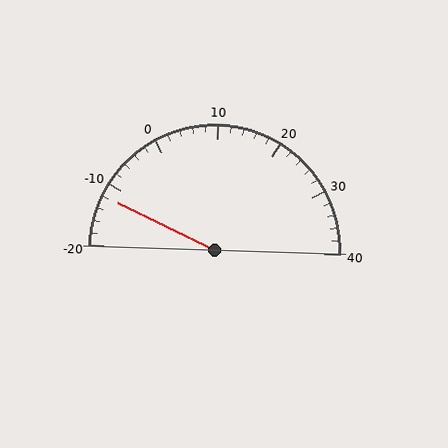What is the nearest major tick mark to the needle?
The nearest major tick mark is -10.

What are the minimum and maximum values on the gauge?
The gauge ranges from -20 to 40.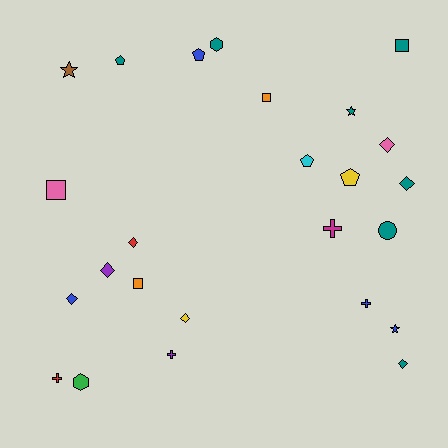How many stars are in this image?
There are 3 stars.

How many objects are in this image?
There are 25 objects.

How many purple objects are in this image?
There are 2 purple objects.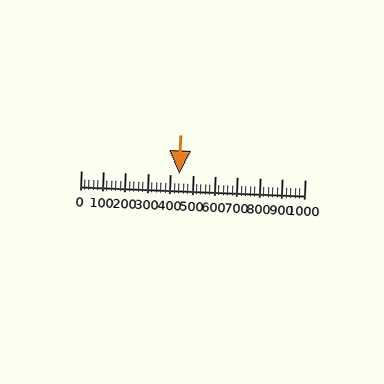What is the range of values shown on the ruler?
The ruler shows values from 0 to 1000.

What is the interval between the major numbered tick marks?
The major tick marks are spaced 100 units apart.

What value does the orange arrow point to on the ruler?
The orange arrow points to approximately 440.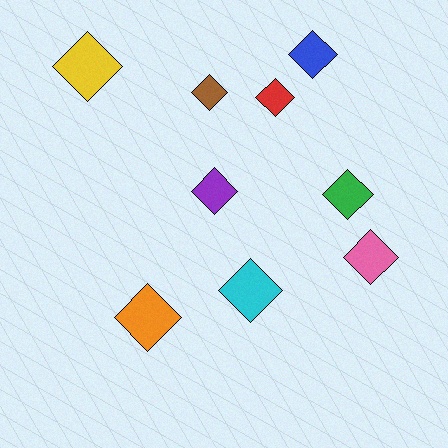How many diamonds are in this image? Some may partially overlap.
There are 9 diamonds.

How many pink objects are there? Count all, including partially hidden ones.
There is 1 pink object.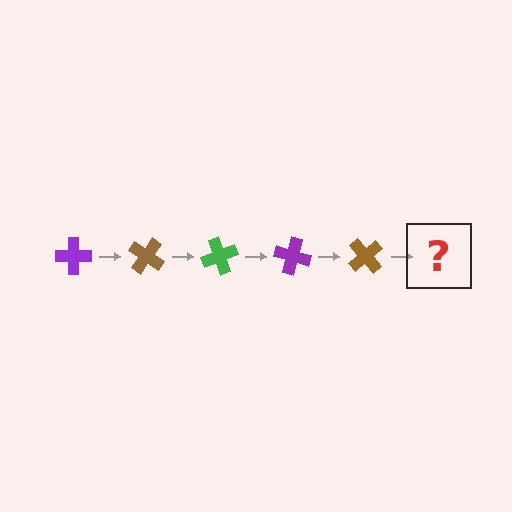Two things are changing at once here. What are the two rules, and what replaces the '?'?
The two rules are that it rotates 35 degrees each step and the color cycles through purple, brown, and green. The '?' should be a green cross, rotated 175 degrees from the start.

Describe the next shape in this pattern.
It should be a green cross, rotated 175 degrees from the start.